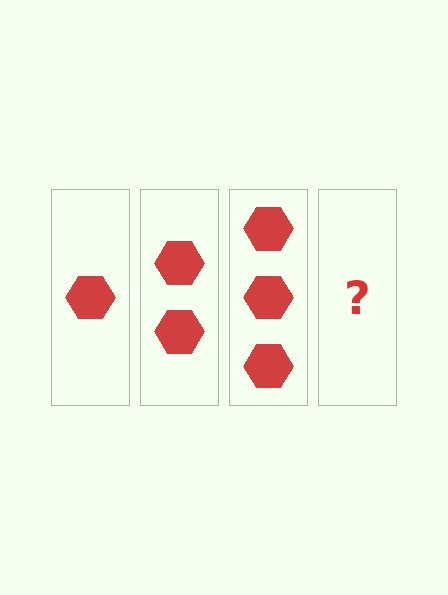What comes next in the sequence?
The next element should be 4 hexagons.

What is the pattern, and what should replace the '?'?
The pattern is that each step adds one more hexagon. The '?' should be 4 hexagons.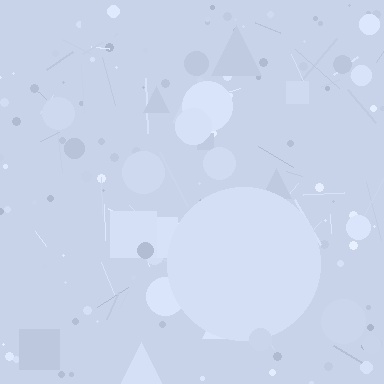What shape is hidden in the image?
A circle is hidden in the image.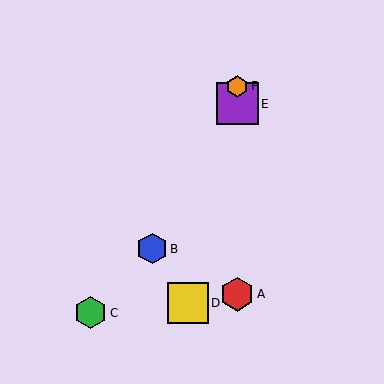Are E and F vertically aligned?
Yes, both are at x≈237.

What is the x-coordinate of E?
Object E is at x≈237.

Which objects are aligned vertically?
Objects A, E, F are aligned vertically.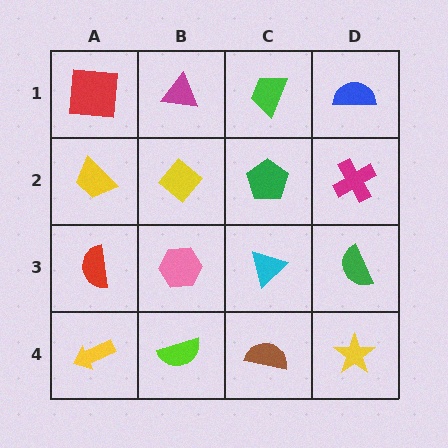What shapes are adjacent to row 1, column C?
A green pentagon (row 2, column C), a magenta triangle (row 1, column B), a blue semicircle (row 1, column D).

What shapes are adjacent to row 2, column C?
A green trapezoid (row 1, column C), a cyan triangle (row 3, column C), a yellow diamond (row 2, column B), a magenta cross (row 2, column D).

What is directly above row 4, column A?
A red semicircle.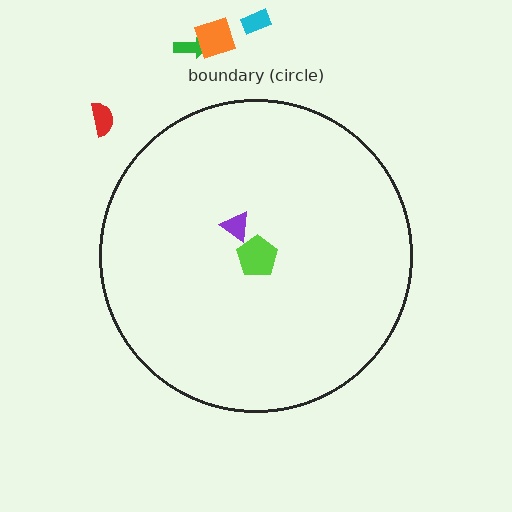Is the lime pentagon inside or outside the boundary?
Inside.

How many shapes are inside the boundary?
2 inside, 4 outside.